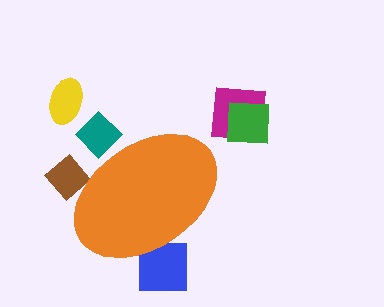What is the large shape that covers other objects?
An orange ellipse.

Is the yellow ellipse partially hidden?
No, the yellow ellipse is fully visible.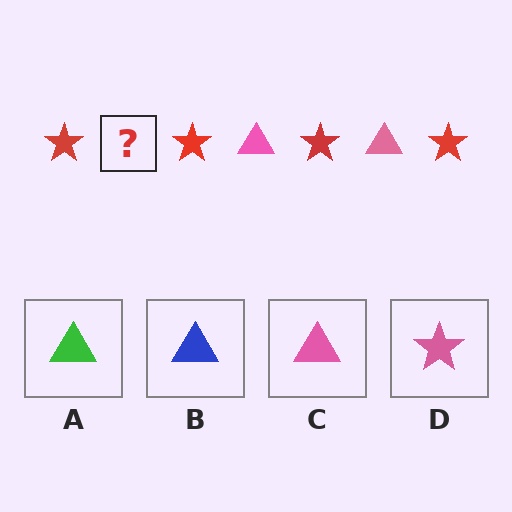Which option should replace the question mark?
Option C.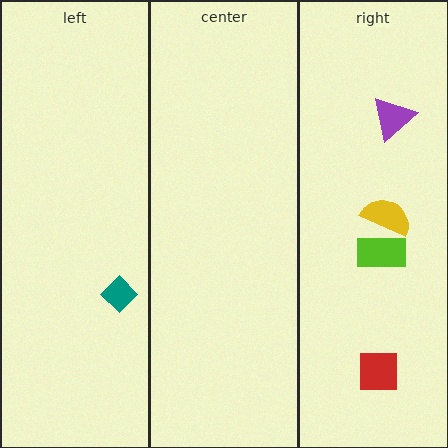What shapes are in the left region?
The teal diamond.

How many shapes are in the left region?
1.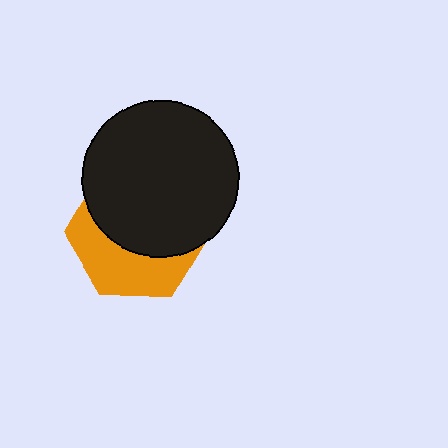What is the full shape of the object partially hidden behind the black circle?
The partially hidden object is an orange hexagon.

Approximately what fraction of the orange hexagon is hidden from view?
Roughly 59% of the orange hexagon is hidden behind the black circle.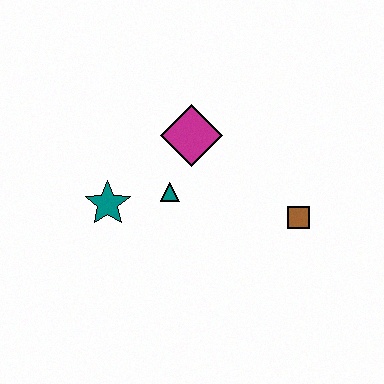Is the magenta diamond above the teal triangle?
Yes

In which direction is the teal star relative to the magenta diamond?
The teal star is to the left of the magenta diamond.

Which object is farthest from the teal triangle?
The brown square is farthest from the teal triangle.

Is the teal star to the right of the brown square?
No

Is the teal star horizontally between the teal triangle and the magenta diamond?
No